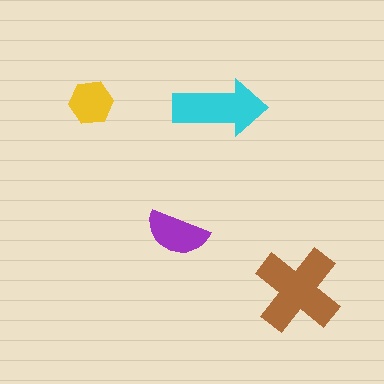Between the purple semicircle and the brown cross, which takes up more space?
The brown cross.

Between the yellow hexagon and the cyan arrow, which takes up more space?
The cyan arrow.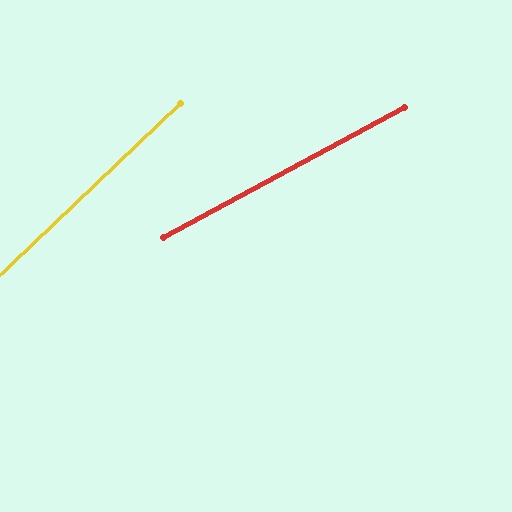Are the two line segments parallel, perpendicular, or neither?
Neither parallel nor perpendicular — they differ by about 15°.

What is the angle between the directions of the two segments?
Approximately 15 degrees.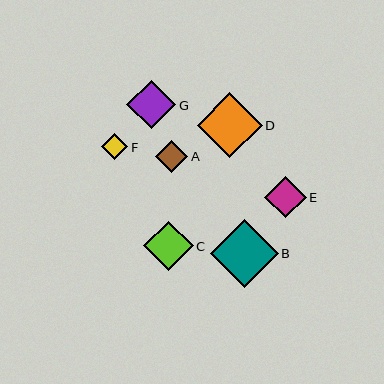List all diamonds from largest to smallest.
From largest to smallest: B, D, C, G, E, A, F.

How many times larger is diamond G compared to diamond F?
Diamond G is approximately 1.9 times the size of diamond F.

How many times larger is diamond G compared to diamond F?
Diamond G is approximately 1.9 times the size of diamond F.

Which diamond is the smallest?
Diamond F is the smallest with a size of approximately 26 pixels.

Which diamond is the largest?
Diamond B is the largest with a size of approximately 67 pixels.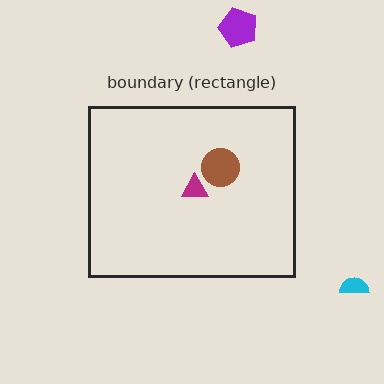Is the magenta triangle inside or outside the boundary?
Inside.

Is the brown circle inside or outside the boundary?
Inside.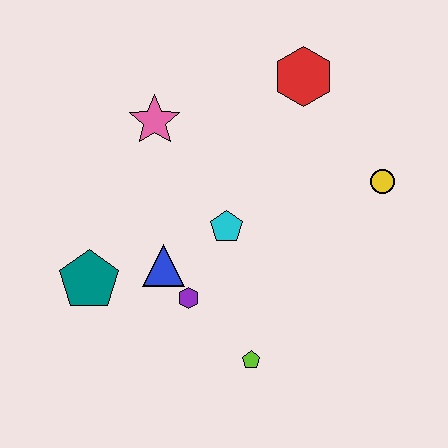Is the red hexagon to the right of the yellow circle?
No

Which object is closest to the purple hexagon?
The blue triangle is closest to the purple hexagon.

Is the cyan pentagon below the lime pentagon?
No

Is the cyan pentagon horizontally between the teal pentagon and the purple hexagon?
No